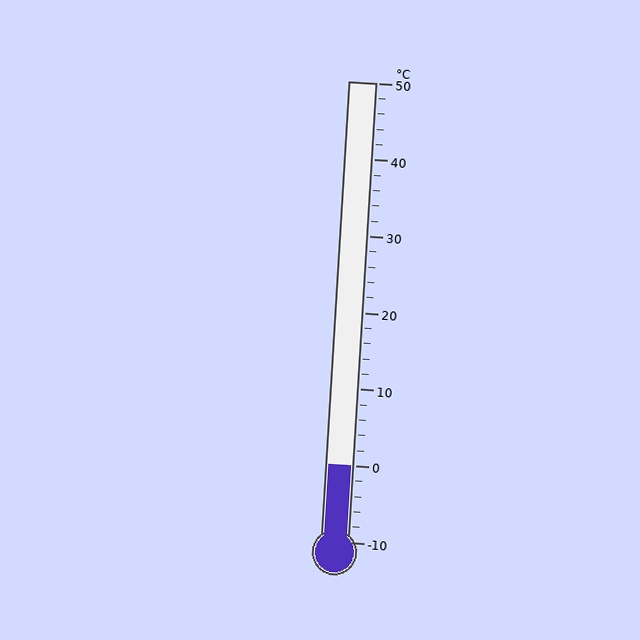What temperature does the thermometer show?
The thermometer shows approximately 0°C.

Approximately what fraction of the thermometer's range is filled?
The thermometer is filled to approximately 15% of its range.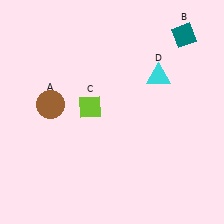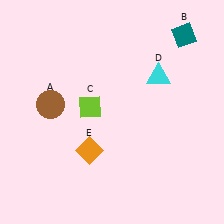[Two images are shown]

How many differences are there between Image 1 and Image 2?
There is 1 difference between the two images.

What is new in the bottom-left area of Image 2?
An orange diamond (E) was added in the bottom-left area of Image 2.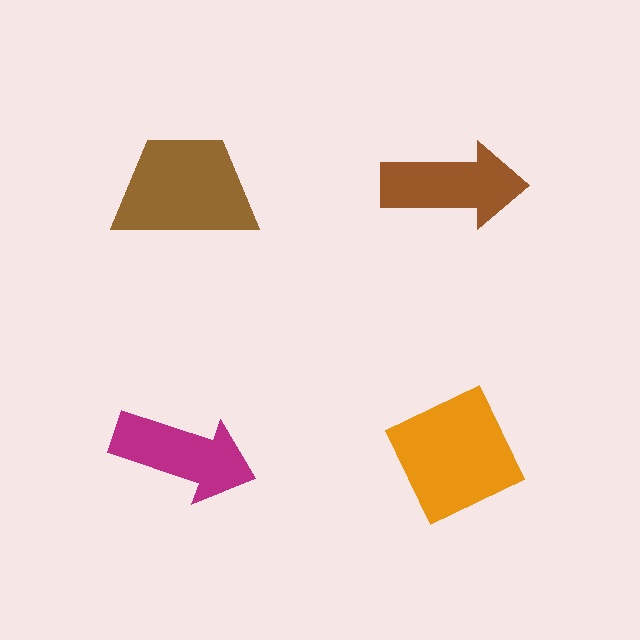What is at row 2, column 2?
An orange diamond.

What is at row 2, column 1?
A magenta arrow.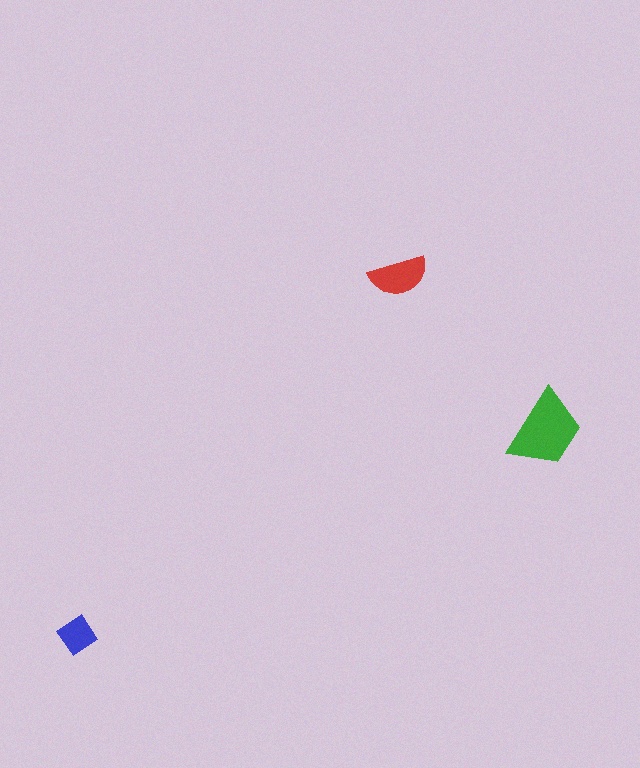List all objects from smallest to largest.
The blue diamond, the red semicircle, the green trapezoid.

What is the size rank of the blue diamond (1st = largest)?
3rd.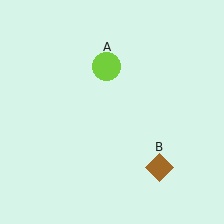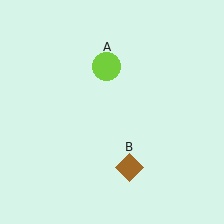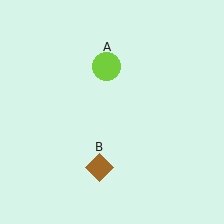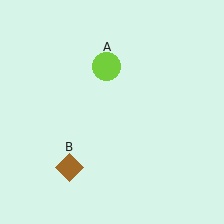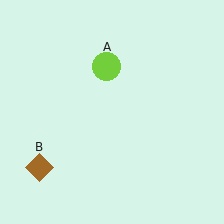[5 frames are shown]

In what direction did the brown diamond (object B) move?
The brown diamond (object B) moved left.